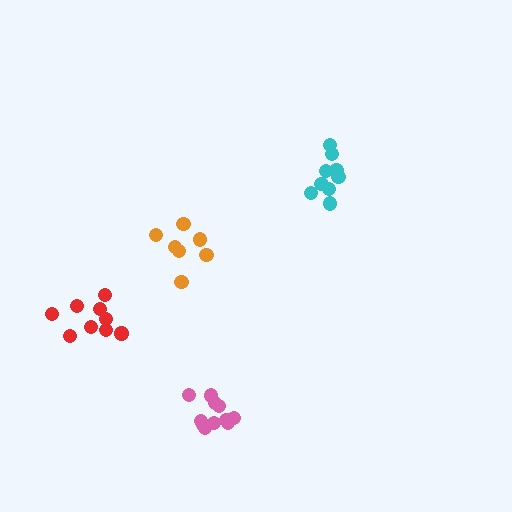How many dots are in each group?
Group 1: 7 dots, Group 2: 11 dots, Group 3: 9 dots, Group 4: 9 dots (36 total).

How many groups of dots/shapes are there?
There are 4 groups.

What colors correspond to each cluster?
The clusters are colored: orange, pink, cyan, red.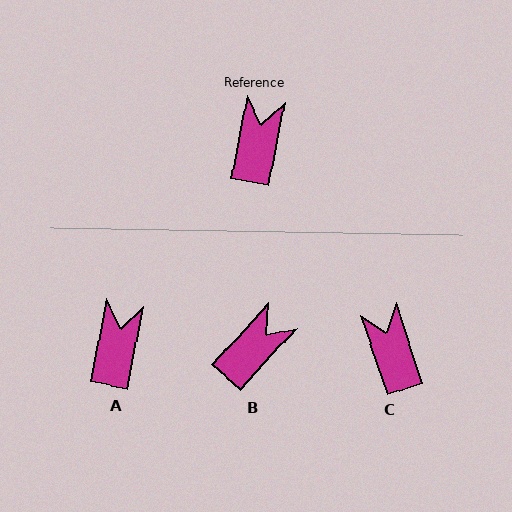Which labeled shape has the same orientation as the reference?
A.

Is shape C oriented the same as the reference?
No, it is off by about 29 degrees.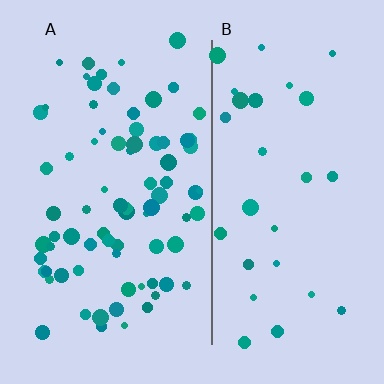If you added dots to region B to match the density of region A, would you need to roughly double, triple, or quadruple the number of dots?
Approximately triple.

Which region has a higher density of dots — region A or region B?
A (the left).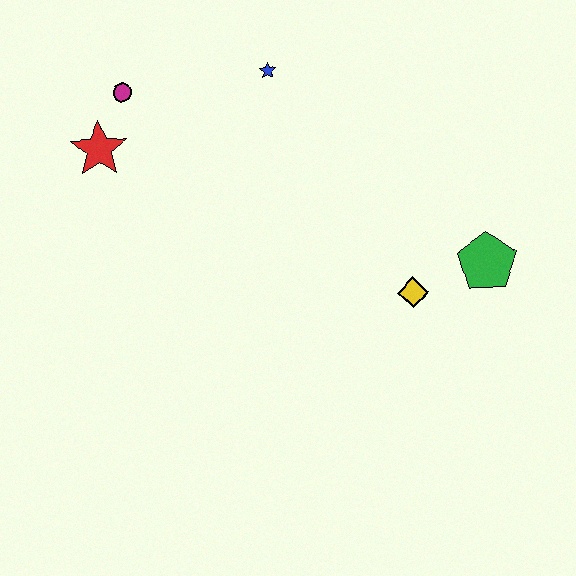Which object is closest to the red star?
The magenta circle is closest to the red star.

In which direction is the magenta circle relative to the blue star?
The magenta circle is to the left of the blue star.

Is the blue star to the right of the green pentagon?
No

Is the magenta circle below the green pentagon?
No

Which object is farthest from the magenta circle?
The green pentagon is farthest from the magenta circle.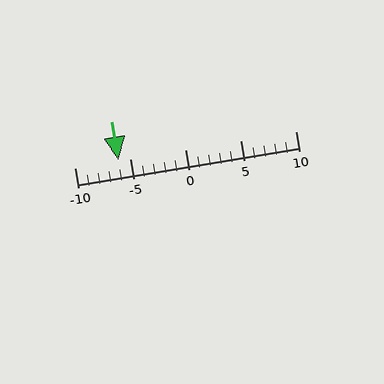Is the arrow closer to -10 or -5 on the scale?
The arrow is closer to -5.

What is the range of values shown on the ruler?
The ruler shows values from -10 to 10.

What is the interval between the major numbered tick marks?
The major tick marks are spaced 5 units apart.